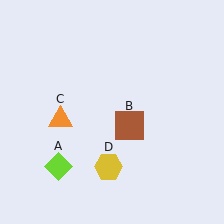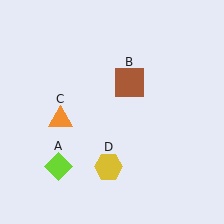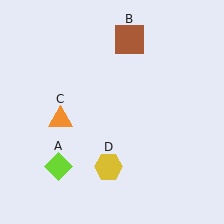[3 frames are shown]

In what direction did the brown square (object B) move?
The brown square (object B) moved up.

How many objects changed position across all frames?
1 object changed position: brown square (object B).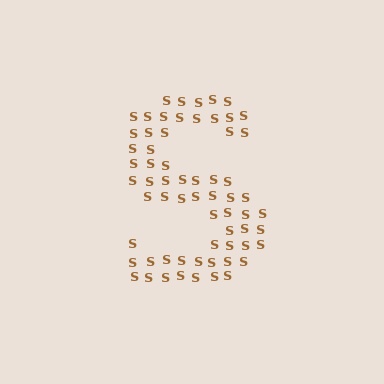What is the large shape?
The large shape is the letter S.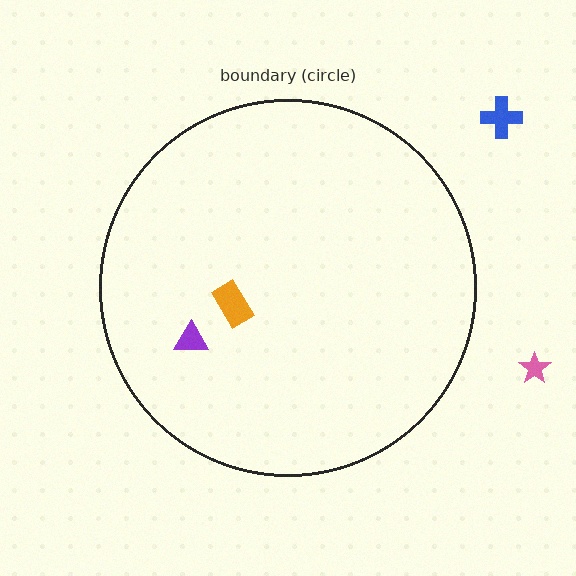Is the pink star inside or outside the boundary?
Outside.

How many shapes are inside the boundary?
2 inside, 2 outside.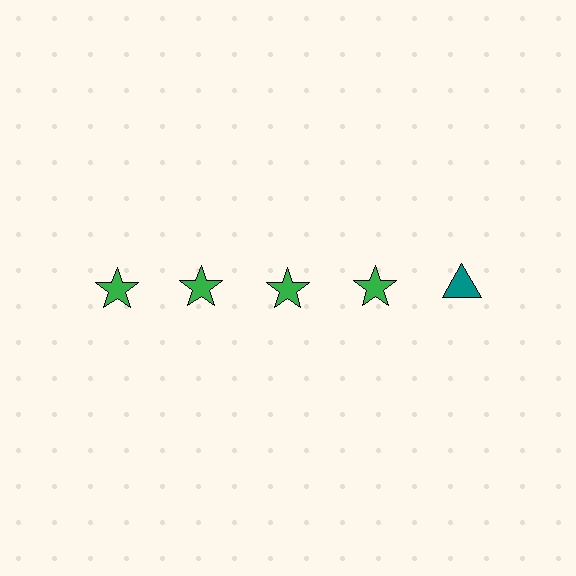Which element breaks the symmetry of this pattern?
The teal triangle in the top row, rightmost column breaks the symmetry. All other shapes are green stars.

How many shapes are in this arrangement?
There are 5 shapes arranged in a grid pattern.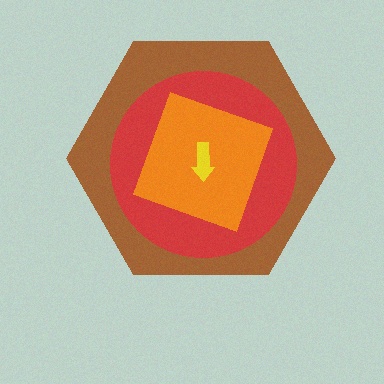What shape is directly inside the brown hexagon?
The red circle.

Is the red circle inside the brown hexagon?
Yes.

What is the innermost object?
The yellow arrow.